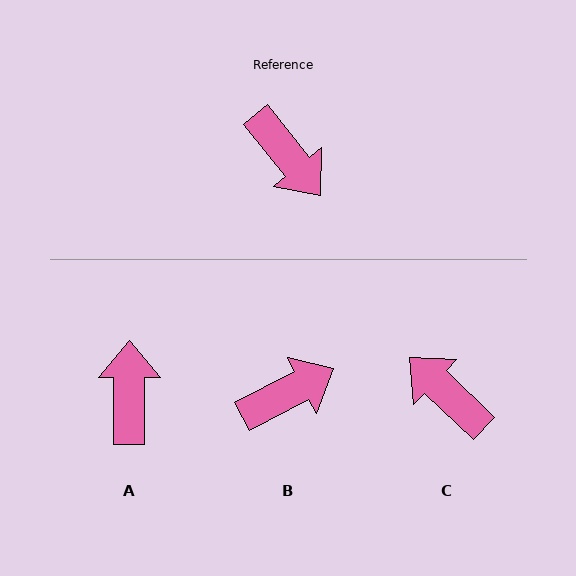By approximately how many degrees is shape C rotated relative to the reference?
Approximately 172 degrees clockwise.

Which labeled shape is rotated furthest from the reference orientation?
C, about 172 degrees away.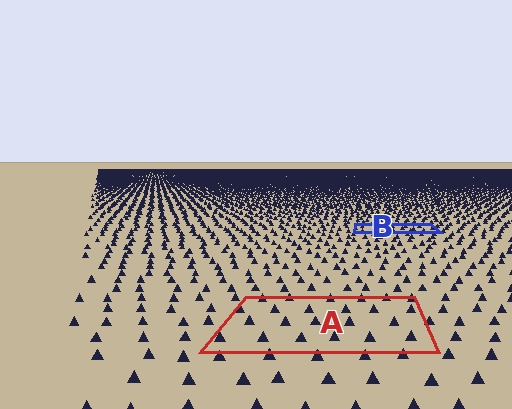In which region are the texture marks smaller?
The texture marks are smaller in region B, because it is farther away.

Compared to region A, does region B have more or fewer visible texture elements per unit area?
Region B has more texture elements per unit area — they are packed more densely because it is farther away.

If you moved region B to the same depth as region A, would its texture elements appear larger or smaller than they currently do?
They would appear larger. At a closer depth, the same texture elements are projected at a bigger on-screen size.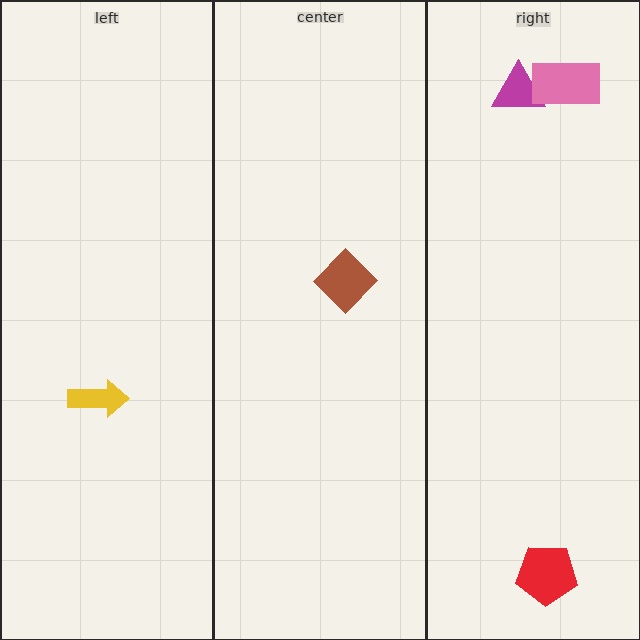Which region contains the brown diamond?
The center region.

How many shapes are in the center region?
1.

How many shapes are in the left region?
1.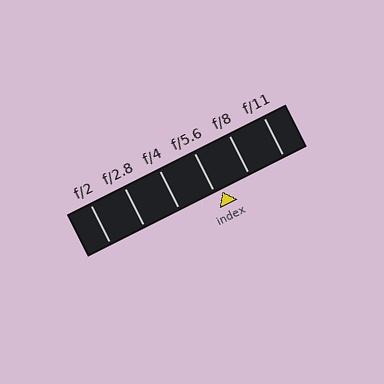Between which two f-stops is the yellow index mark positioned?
The index mark is between f/5.6 and f/8.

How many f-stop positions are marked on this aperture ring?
There are 6 f-stop positions marked.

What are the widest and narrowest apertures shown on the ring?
The widest aperture shown is f/2 and the narrowest is f/11.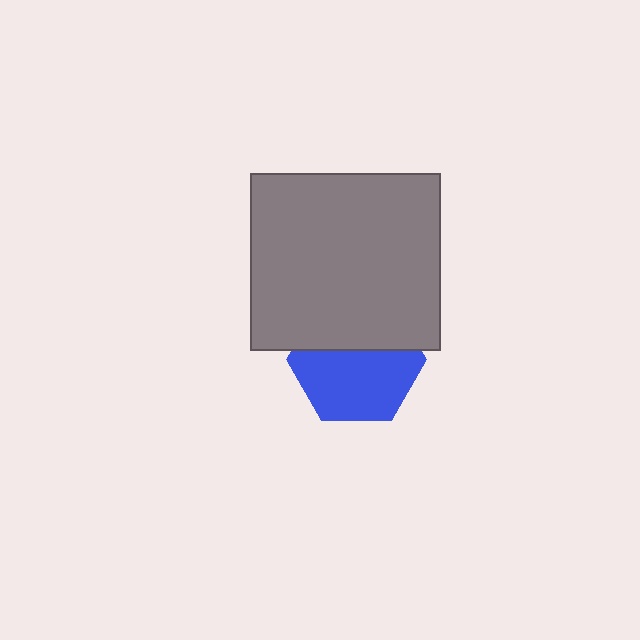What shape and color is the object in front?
The object in front is a gray rectangle.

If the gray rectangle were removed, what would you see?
You would see the complete blue hexagon.